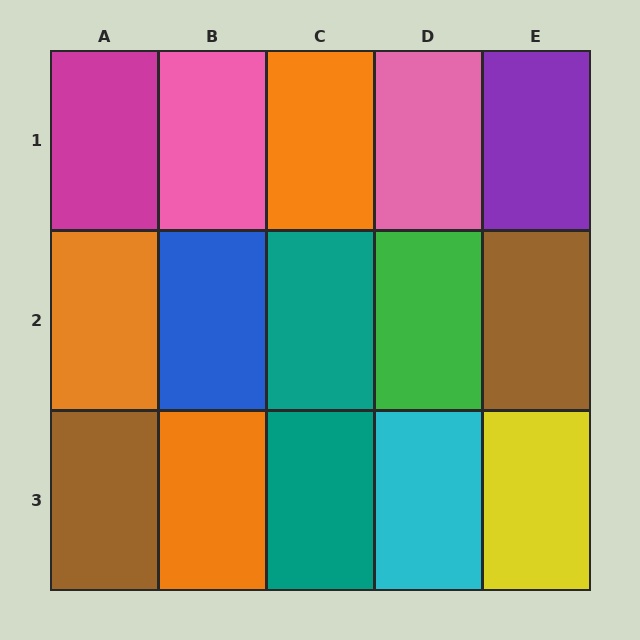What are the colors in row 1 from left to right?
Magenta, pink, orange, pink, purple.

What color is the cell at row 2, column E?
Brown.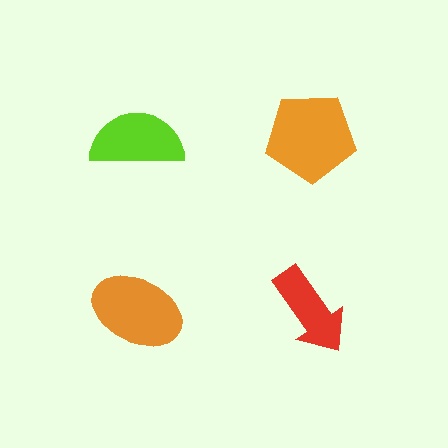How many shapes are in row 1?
2 shapes.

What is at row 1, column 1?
A lime semicircle.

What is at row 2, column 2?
A red arrow.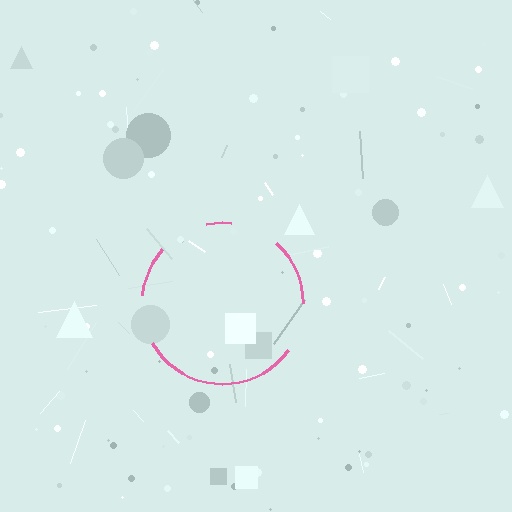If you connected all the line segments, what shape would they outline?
They would outline a circle.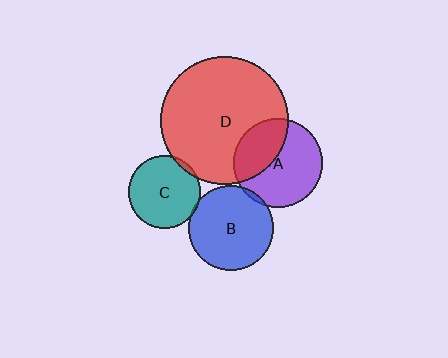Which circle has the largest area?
Circle D (red).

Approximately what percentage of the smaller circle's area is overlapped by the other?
Approximately 35%.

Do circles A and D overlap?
Yes.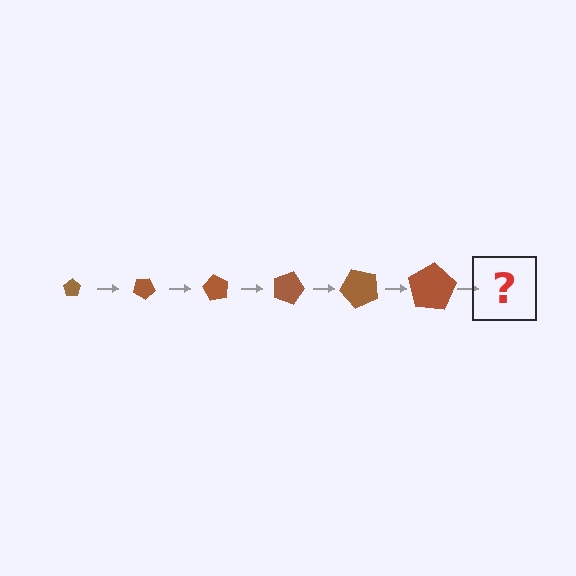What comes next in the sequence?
The next element should be a pentagon, larger than the previous one and rotated 180 degrees from the start.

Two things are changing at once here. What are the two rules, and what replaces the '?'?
The two rules are that the pentagon grows larger each step and it rotates 30 degrees each step. The '?' should be a pentagon, larger than the previous one and rotated 180 degrees from the start.